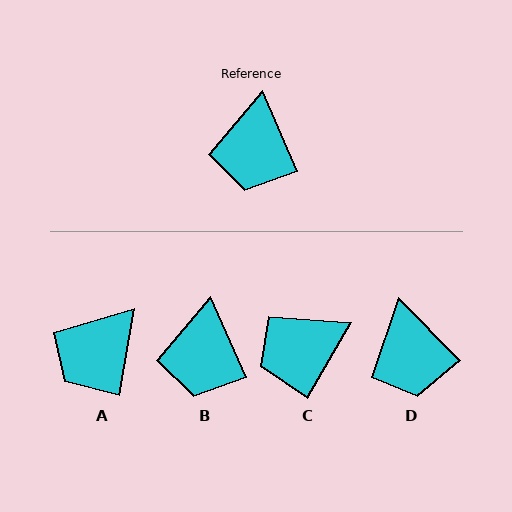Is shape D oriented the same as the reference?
No, it is off by about 21 degrees.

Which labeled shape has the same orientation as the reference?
B.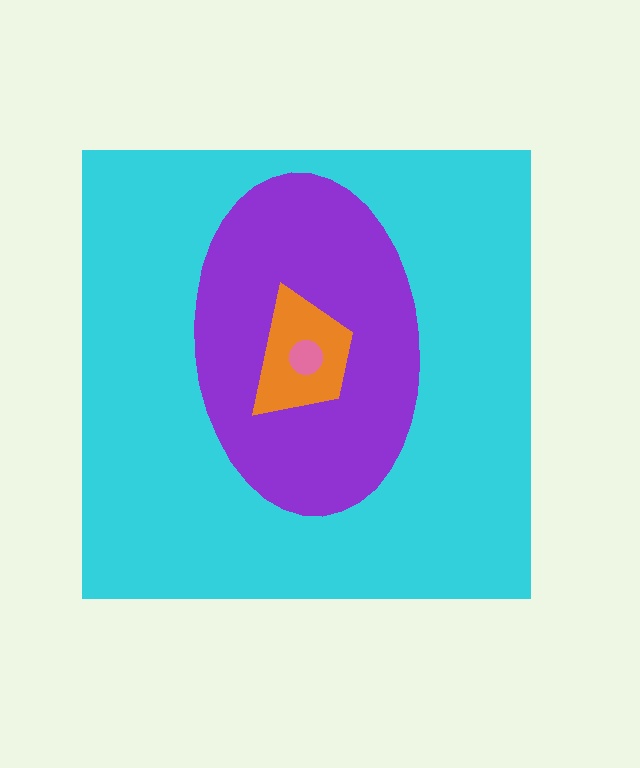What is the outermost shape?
The cyan square.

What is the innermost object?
The pink circle.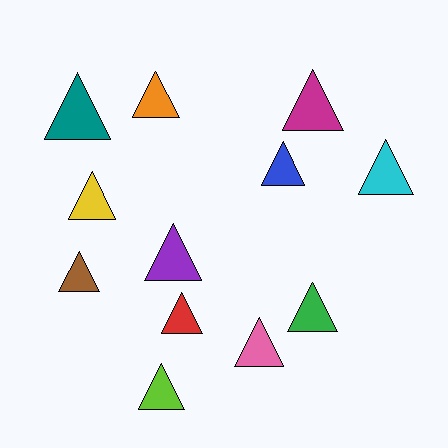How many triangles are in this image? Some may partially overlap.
There are 12 triangles.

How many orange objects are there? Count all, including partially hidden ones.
There is 1 orange object.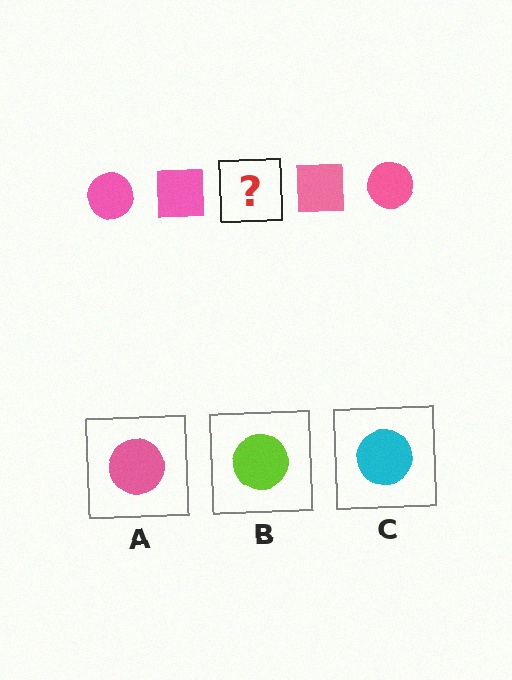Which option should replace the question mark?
Option A.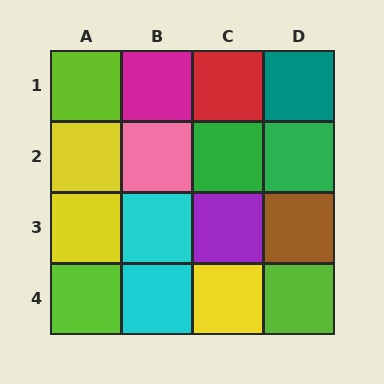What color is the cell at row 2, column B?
Pink.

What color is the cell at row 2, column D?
Green.